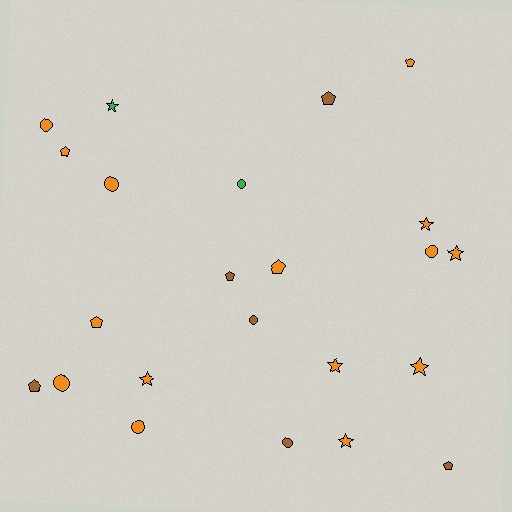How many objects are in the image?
There are 23 objects.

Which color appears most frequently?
Orange, with 15 objects.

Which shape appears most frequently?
Pentagon, with 8 objects.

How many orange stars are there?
There are 6 orange stars.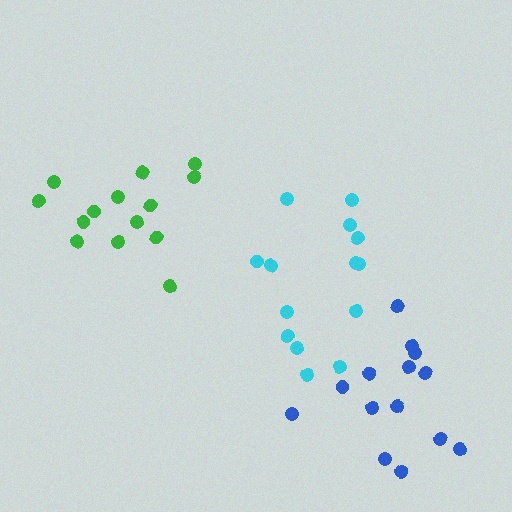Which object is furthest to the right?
The blue cluster is rightmost.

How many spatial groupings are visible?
There are 3 spatial groupings.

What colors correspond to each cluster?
The clusters are colored: cyan, green, blue.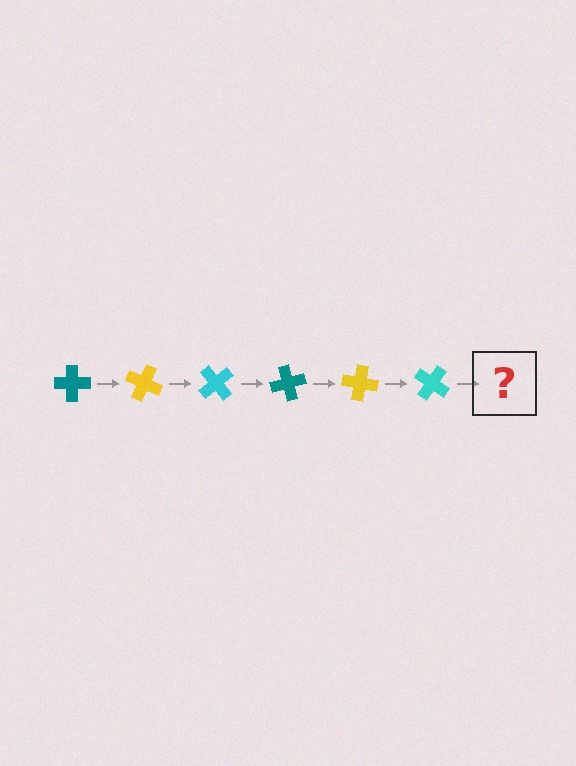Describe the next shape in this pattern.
It should be a teal cross, rotated 150 degrees from the start.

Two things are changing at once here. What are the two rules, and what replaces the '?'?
The two rules are that it rotates 25 degrees each step and the color cycles through teal, yellow, and cyan. The '?' should be a teal cross, rotated 150 degrees from the start.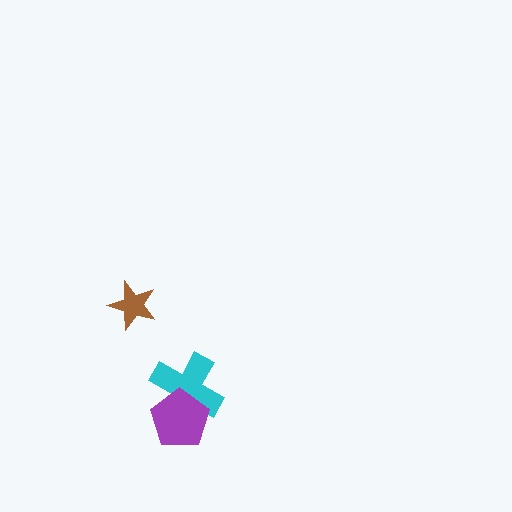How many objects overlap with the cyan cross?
1 object overlaps with the cyan cross.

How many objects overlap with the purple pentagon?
1 object overlaps with the purple pentagon.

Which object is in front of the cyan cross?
The purple pentagon is in front of the cyan cross.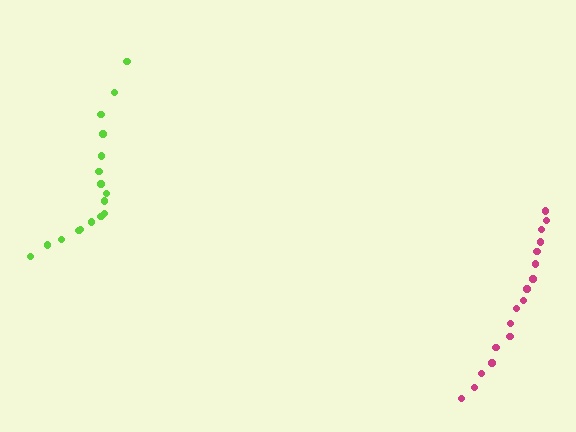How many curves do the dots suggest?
There are 2 distinct paths.